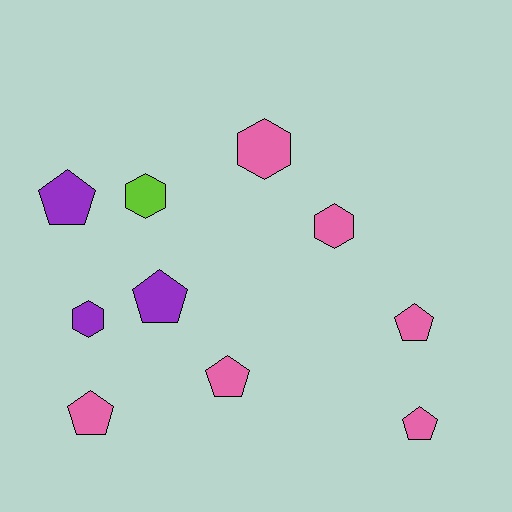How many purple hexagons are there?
There is 1 purple hexagon.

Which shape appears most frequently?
Pentagon, with 6 objects.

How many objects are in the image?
There are 10 objects.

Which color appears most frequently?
Pink, with 6 objects.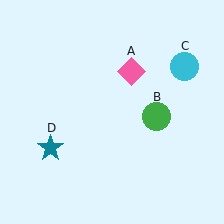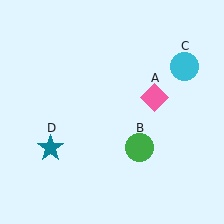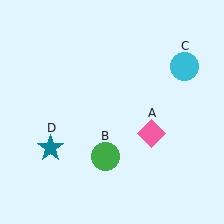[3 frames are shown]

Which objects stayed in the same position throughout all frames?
Cyan circle (object C) and teal star (object D) remained stationary.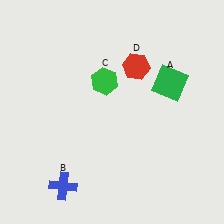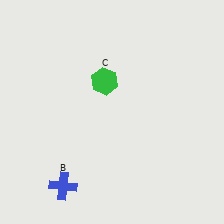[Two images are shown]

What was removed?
The green square (A), the red hexagon (D) were removed in Image 2.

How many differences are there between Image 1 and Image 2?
There are 2 differences between the two images.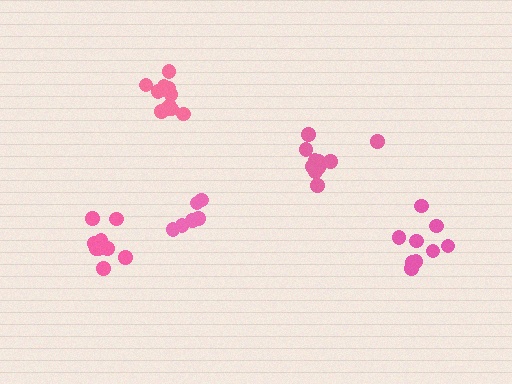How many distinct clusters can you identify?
There are 5 distinct clusters.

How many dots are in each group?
Group 1: 6 dots, Group 2: 12 dots, Group 3: 9 dots, Group 4: 12 dots, Group 5: 10 dots (49 total).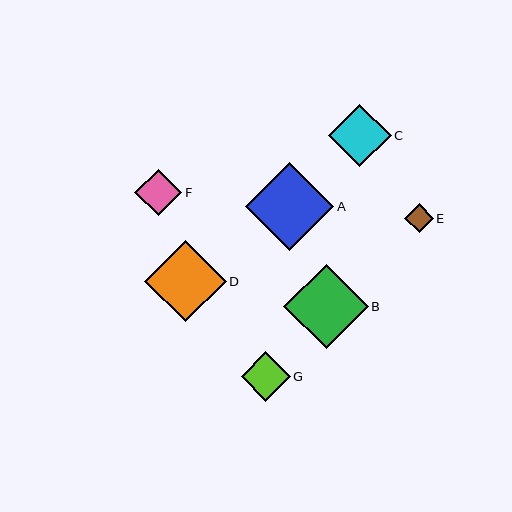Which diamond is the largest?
Diamond A is the largest with a size of approximately 88 pixels.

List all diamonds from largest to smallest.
From largest to smallest: A, B, D, C, G, F, E.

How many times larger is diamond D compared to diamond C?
Diamond D is approximately 1.3 times the size of diamond C.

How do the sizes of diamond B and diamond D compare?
Diamond B and diamond D are approximately the same size.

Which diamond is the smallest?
Diamond E is the smallest with a size of approximately 29 pixels.